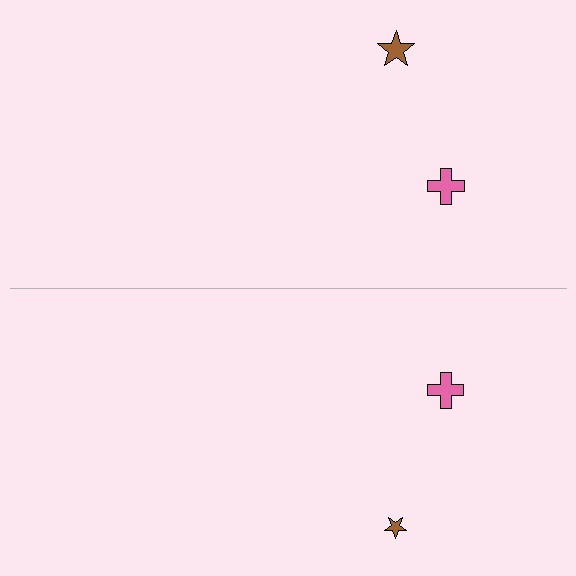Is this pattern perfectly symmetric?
No, the pattern is not perfectly symmetric. The brown star on the bottom side has a different size than its mirror counterpart.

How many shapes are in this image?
There are 4 shapes in this image.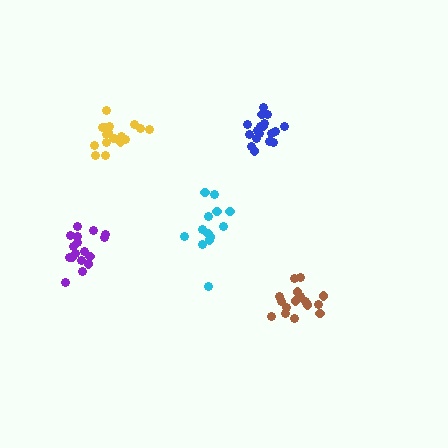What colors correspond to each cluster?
The clusters are colored: purple, brown, yellow, blue, cyan.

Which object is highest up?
The blue cluster is topmost.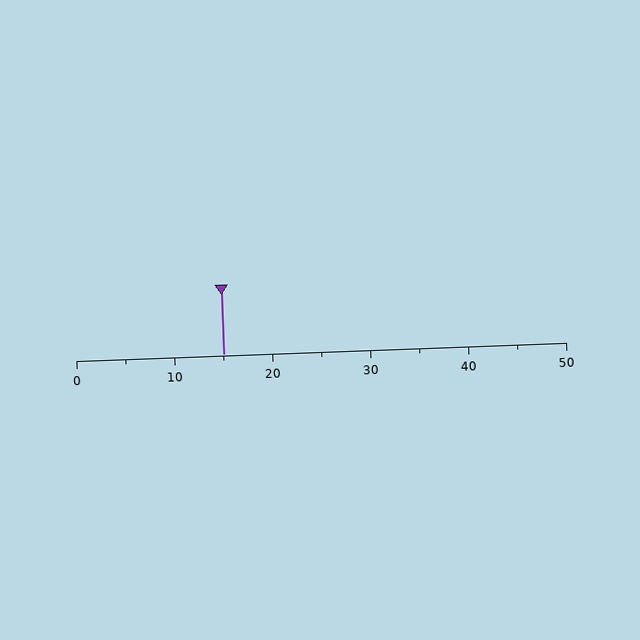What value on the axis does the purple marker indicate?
The marker indicates approximately 15.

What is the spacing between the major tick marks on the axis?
The major ticks are spaced 10 apart.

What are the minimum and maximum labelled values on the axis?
The axis runs from 0 to 50.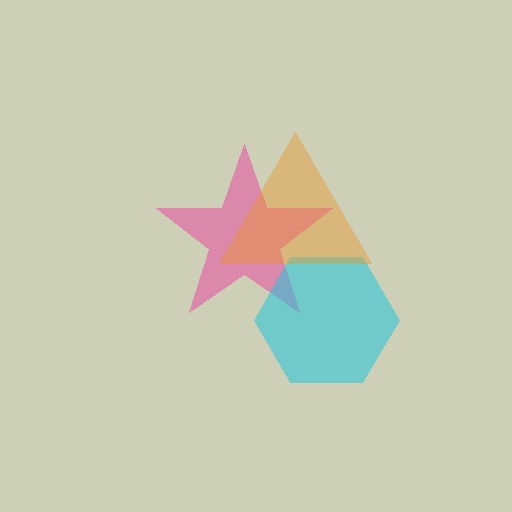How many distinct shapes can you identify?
There are 3 distinct shapes: a pink star, a cyan hexagon, an orange triangle.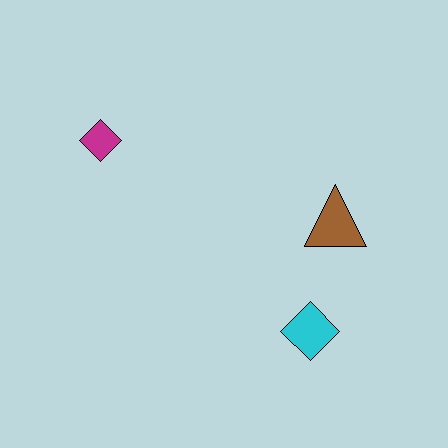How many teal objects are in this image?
There are no teal objects.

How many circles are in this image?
There are no circles.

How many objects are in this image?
There are 3 objects.